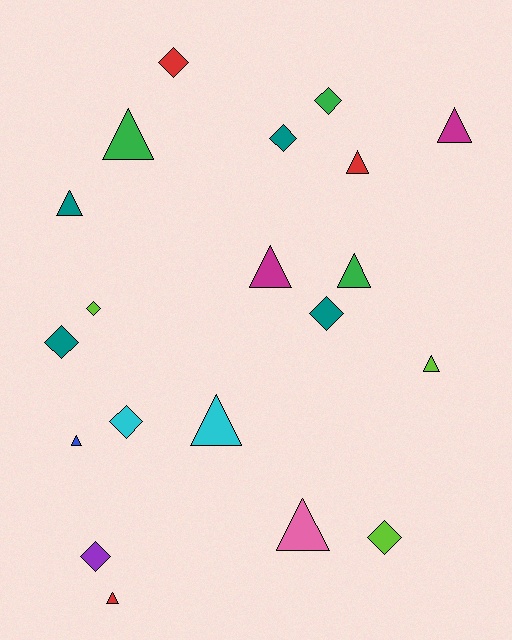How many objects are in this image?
There are 20 objects.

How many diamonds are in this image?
There are 9 diamonds.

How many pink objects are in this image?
There is 1 pink object.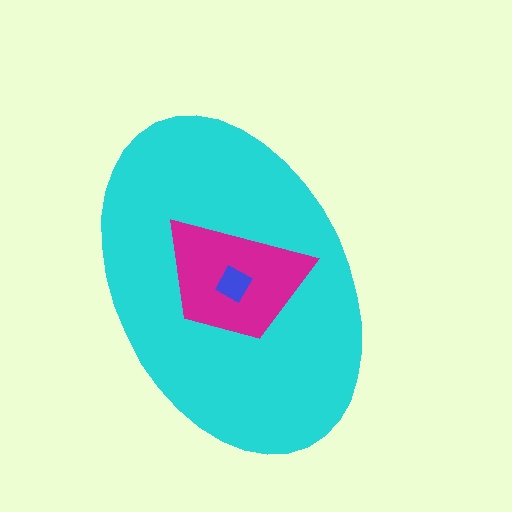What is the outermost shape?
The cyan ellipse.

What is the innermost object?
The blue diamond.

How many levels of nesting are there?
3.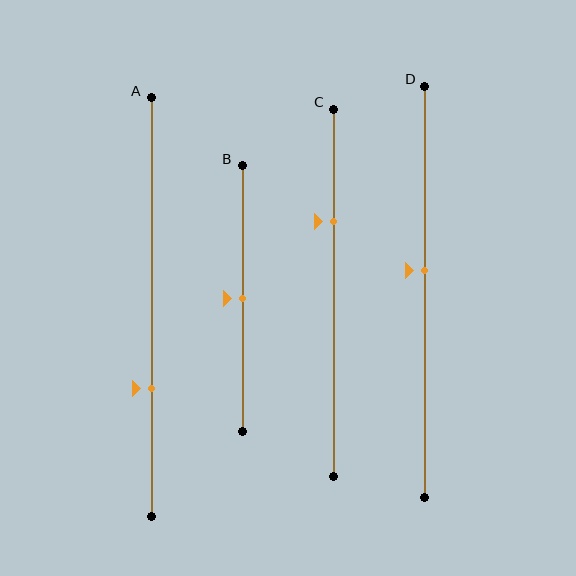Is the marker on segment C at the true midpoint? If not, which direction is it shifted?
No, the marker on segment C is shifted upward by about 19% of the segment length.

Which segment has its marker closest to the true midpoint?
Segment B has its marker closest to the true midpoint.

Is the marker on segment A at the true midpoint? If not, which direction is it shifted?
No, the marker on segment A is shifted downward by about 19% of the segment length.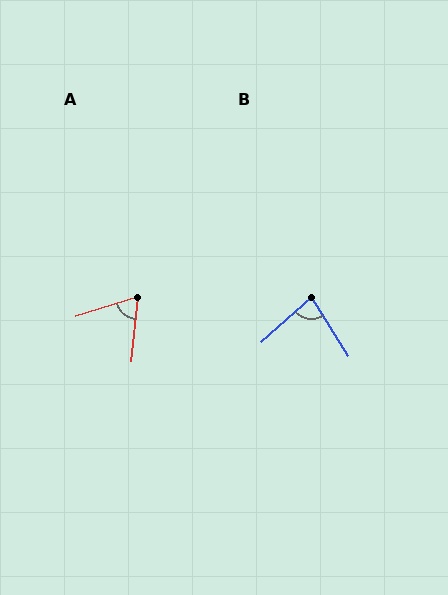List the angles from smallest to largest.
A (67°), B (80°).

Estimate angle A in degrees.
Approximately 67 degrees.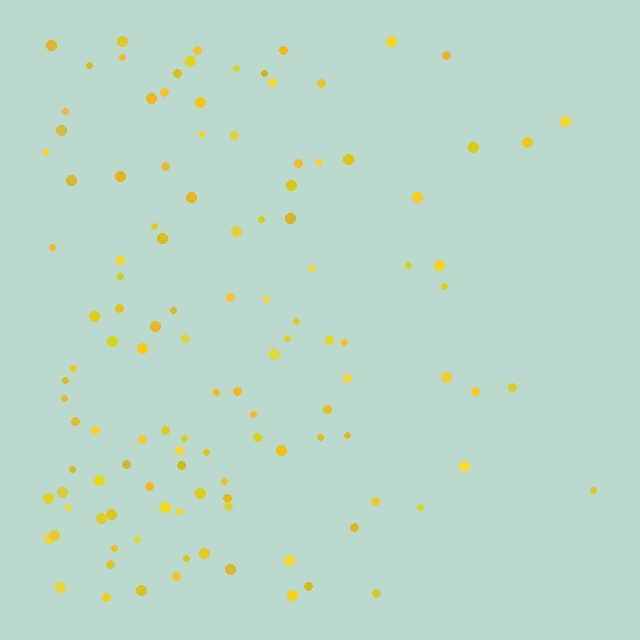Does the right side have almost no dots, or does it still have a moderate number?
Still a moderate number, just noticeably fewer than the left.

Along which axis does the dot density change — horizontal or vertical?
Horizontal.